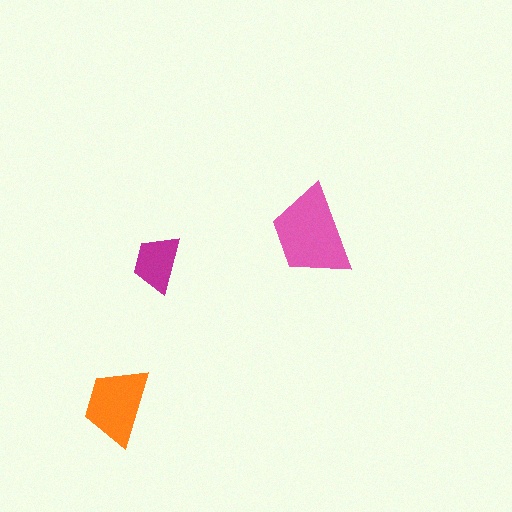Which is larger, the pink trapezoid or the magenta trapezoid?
The pink one.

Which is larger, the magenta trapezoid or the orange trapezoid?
The orange one.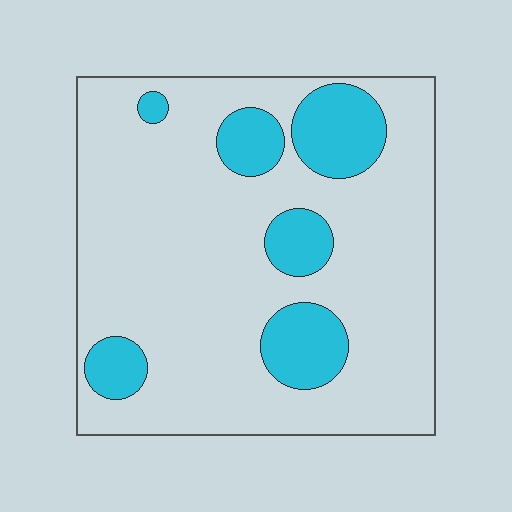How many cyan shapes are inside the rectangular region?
6.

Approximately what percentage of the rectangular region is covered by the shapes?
Approximately 20%.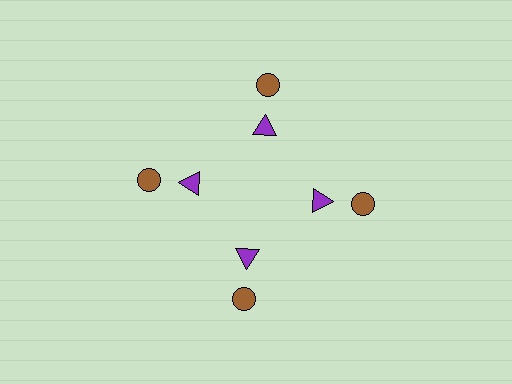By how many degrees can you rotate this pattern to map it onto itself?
The pattern maps onto itself every 90 degrees of rotation.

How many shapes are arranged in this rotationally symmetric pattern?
There are 8 shapes, arranged in 4 groups of 2.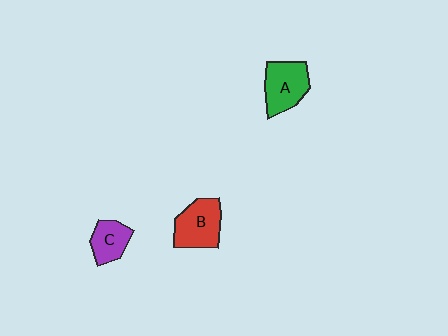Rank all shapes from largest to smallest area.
From largest to smallest: B (red), A (green), C (purple).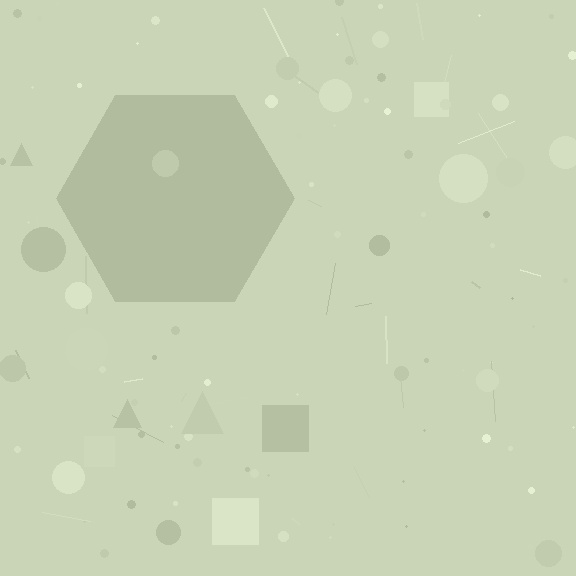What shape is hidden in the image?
A hexagon is hidden in the image.